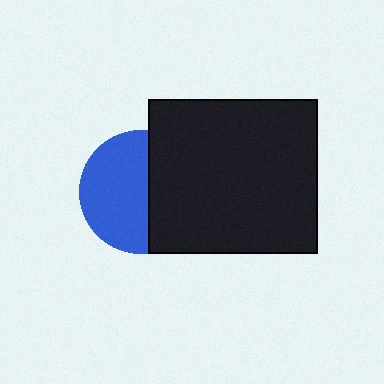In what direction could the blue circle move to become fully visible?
The blue circle could move left. That would shift it out from behind the black rectangle entirely.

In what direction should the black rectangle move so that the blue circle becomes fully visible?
The black rectangle should move right. That is the shortest direction to clear the overlap and leave the blue circle fully visible.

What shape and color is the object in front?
The object in front is a black rectangle.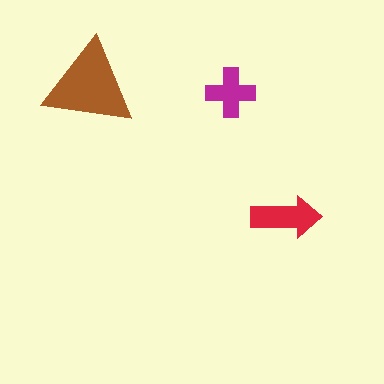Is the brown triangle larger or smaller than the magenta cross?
Larger.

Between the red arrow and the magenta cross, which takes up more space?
The red arrow.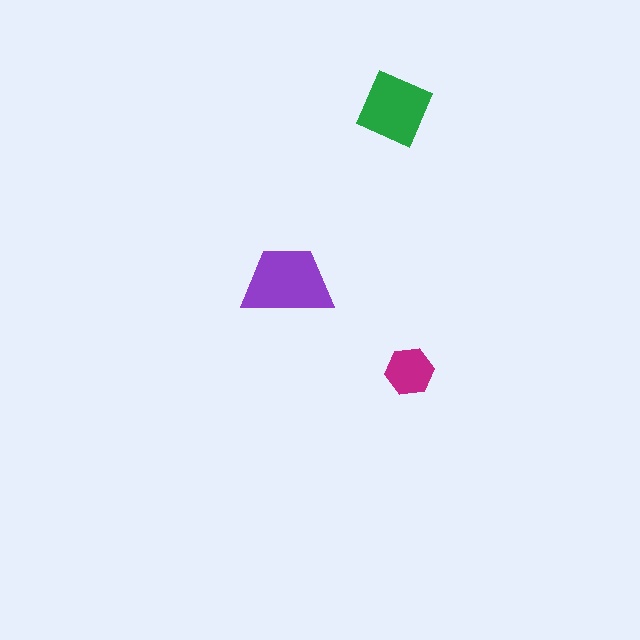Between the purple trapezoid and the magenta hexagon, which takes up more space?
The purple trapezoid.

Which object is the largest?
The purple trapezoid.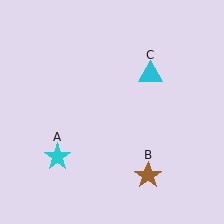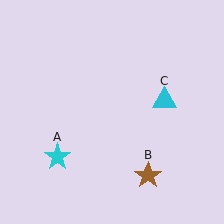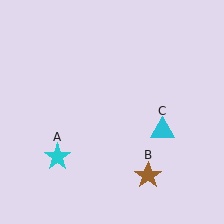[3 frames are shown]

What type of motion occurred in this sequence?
The cyan triangle (object C) rotated clockwise around the center of the scene.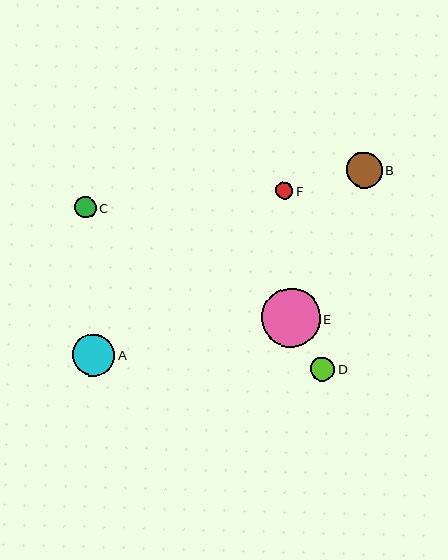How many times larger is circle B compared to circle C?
Circle B is approximately 1.7 times the size of circle C.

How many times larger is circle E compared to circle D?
Circle E is approximately 2.4 times the size of circle D.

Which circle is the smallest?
Circle F is the smallest with a size of approximately 18 pixels.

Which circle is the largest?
Circle E is the largest with a size of approximately 58 pixels.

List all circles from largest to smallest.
From largest to smallest: E, A, B, D, C, F.